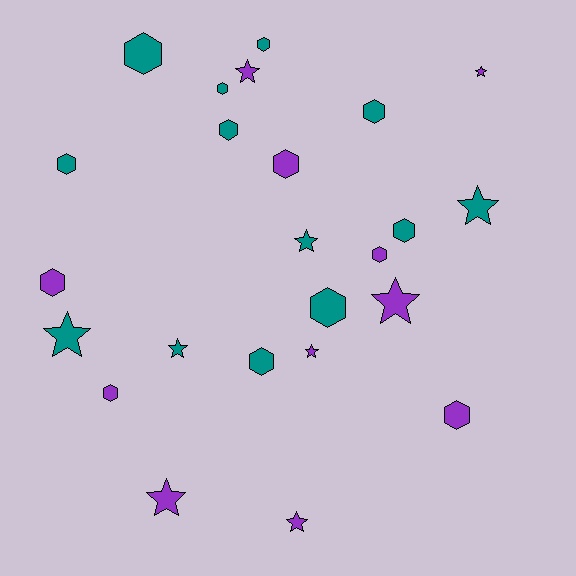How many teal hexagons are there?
There are 9 teal hexagons.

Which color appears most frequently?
Teal, with 13 objects.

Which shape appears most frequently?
Hexagon, with 14 objects.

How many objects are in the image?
There are 24 objects.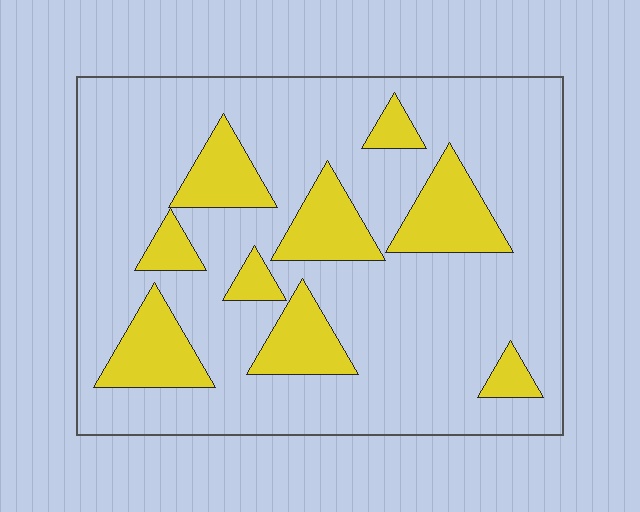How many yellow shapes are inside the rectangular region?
9.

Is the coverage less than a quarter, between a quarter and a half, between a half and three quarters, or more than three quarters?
Less than a quarter.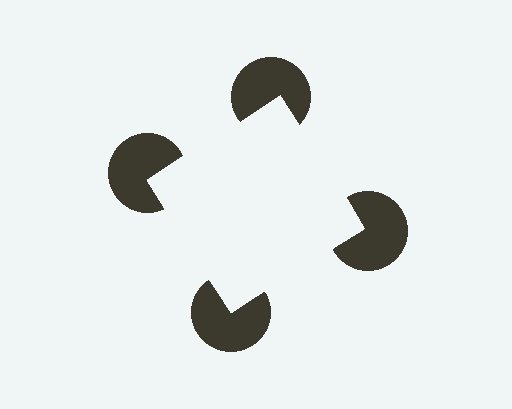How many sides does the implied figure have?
4 sides.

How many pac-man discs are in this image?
There are 4 — one at each vertex of the illusory square.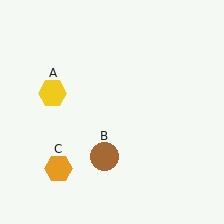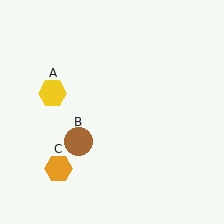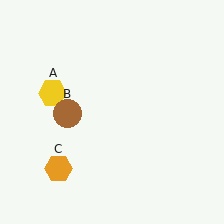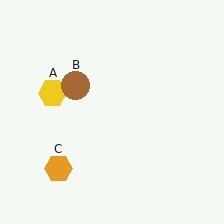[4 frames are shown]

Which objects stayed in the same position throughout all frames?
Yellow hexagon (object A) and orange hexagon (object C) remained stationary.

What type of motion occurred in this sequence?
The brown circle (object B) rotated clockwise around the center of the scene.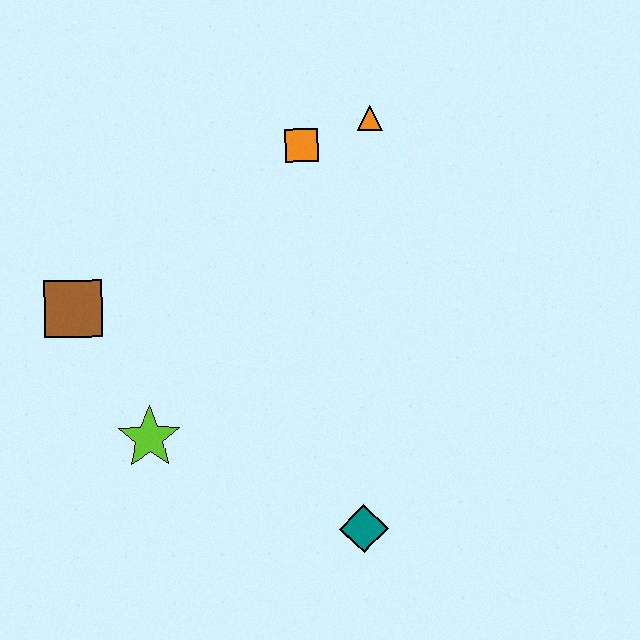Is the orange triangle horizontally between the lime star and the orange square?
No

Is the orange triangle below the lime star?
No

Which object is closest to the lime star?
The brown square is closest to the lime star.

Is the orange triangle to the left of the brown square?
No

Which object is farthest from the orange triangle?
The teal diamond is farthest from the orange triangle.